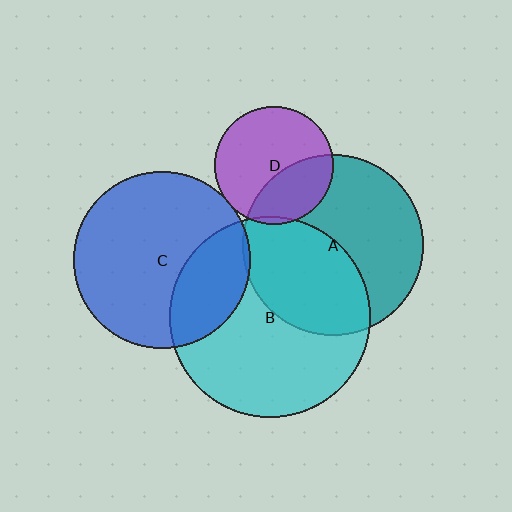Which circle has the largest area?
Circle B (cyan).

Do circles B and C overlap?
Yes.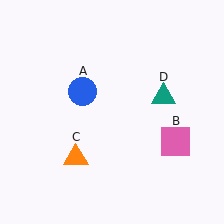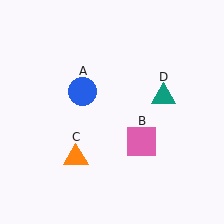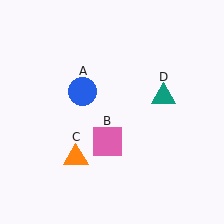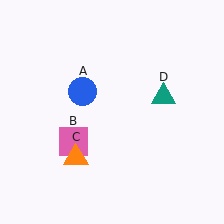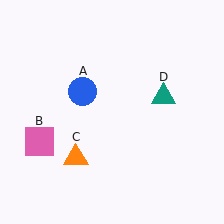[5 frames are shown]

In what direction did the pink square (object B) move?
The pink square (object B) moved left.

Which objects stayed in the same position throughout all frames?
Blue circle (object A) and orange triangle (object C) and teal triangle (object D) remained stationary.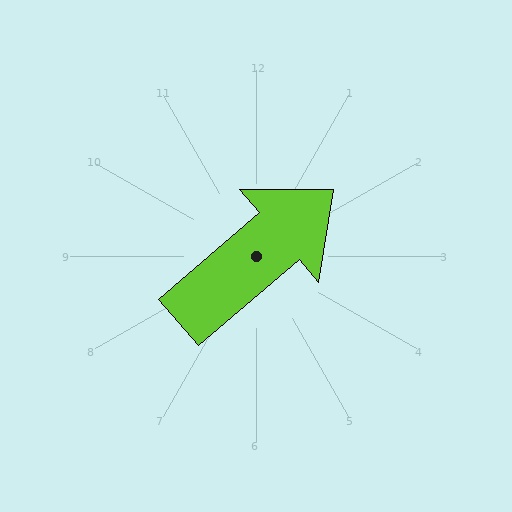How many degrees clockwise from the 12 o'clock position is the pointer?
Approximately 49 degrees.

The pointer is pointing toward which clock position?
Roughly 2 o'clock.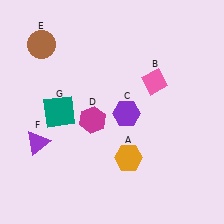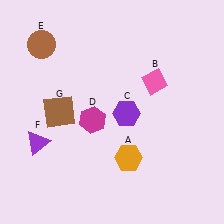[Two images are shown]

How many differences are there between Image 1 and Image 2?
There is 1 difference between the two images.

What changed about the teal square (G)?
In Image 1, G is teal. In Image 2, it changed to brown.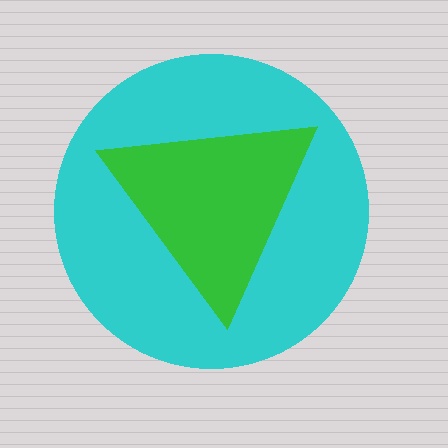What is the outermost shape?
The cyan circle.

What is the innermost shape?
The green triangle.